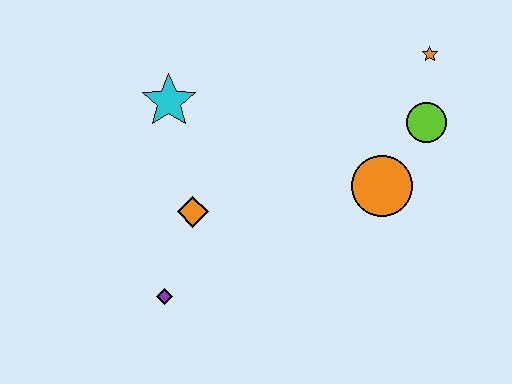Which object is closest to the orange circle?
The lime circle is closest to the orange circle.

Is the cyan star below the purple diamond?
No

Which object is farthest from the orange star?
The purple diamond is farthest from the orange star.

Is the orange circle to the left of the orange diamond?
No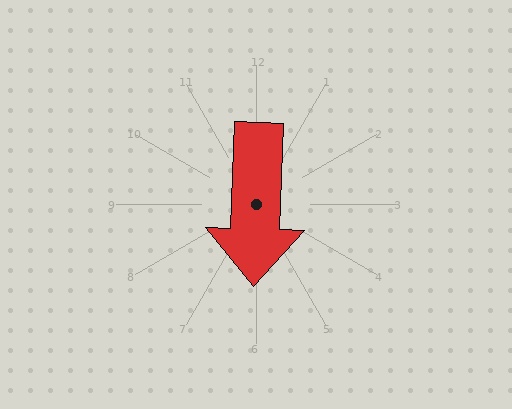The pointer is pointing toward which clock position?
Roughly 6 o'clock.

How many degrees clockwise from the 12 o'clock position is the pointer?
Approximately 182 degrees.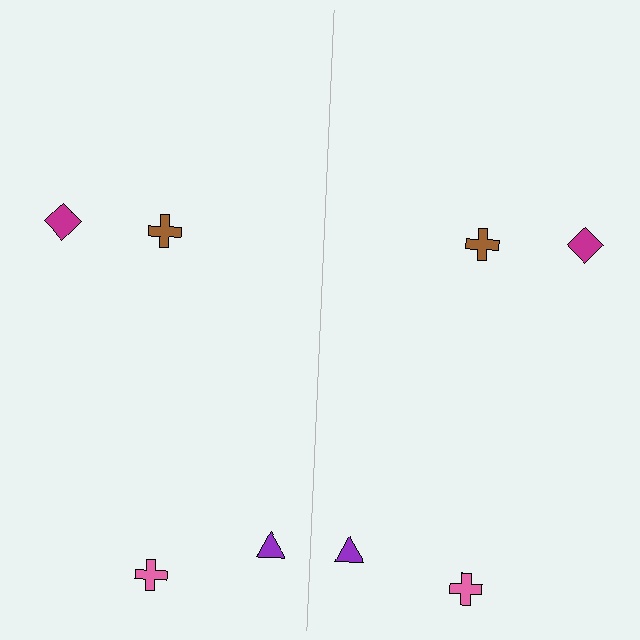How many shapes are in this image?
There are 8 shapes in this image.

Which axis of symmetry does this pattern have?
The pattern has a vertical axis of symmetry running through the center of the image.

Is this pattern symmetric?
Yes, this pattern has bilateral (reflection) symmetry.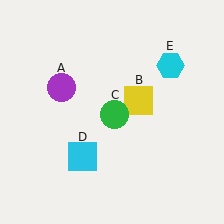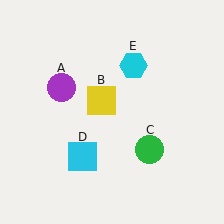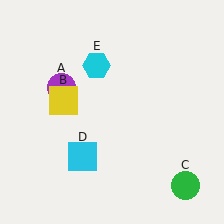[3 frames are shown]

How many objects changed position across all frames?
3 objects changed position: yellow square (object B), green circle (object C), cyan hexagon (object E).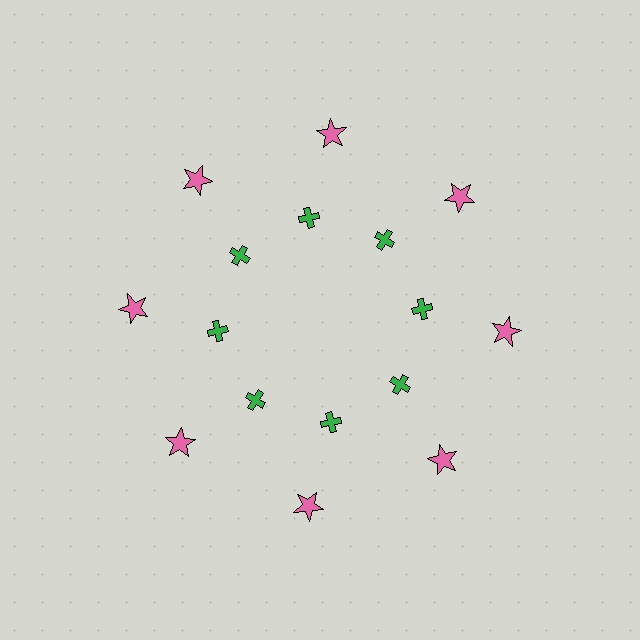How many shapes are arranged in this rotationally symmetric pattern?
There are 16 shapes, arranged in 8 groups of 2.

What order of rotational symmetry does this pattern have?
This pattern has 8-fold rotational symmetry.